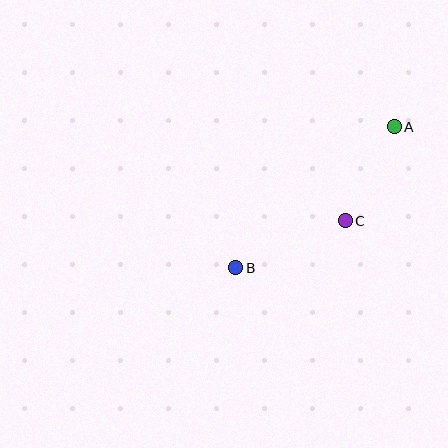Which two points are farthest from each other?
Points A and B are farthest from each other.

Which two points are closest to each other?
Points A and C are closest to each other.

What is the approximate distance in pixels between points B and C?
The distance between B and C is approximately 119 pixels.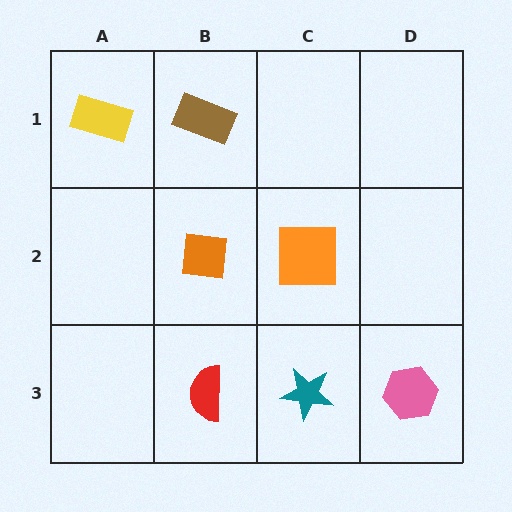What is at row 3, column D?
A pink hexagon.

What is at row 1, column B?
A brown rectangle.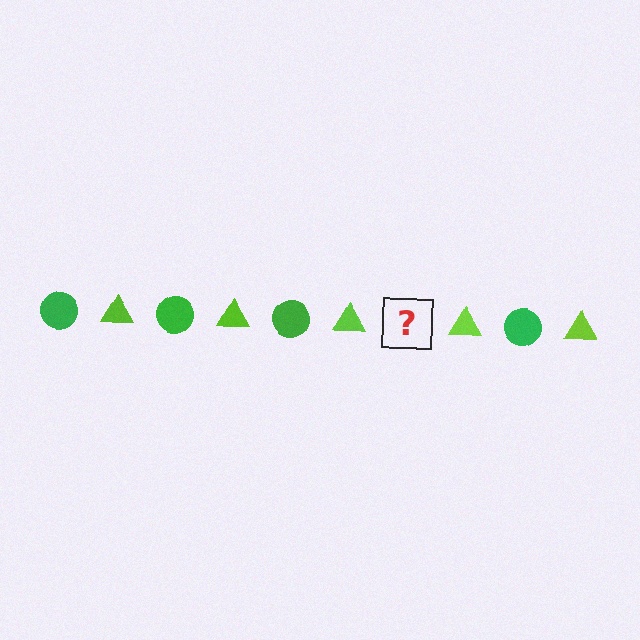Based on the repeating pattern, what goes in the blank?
The blank should be a green circle.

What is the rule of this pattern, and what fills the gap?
The rule is that the pattern alternates between green circle and lime triangle. The gap should be filled with a green circle.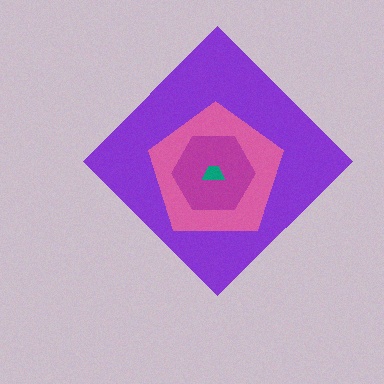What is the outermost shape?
The purple diamond.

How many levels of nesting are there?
4.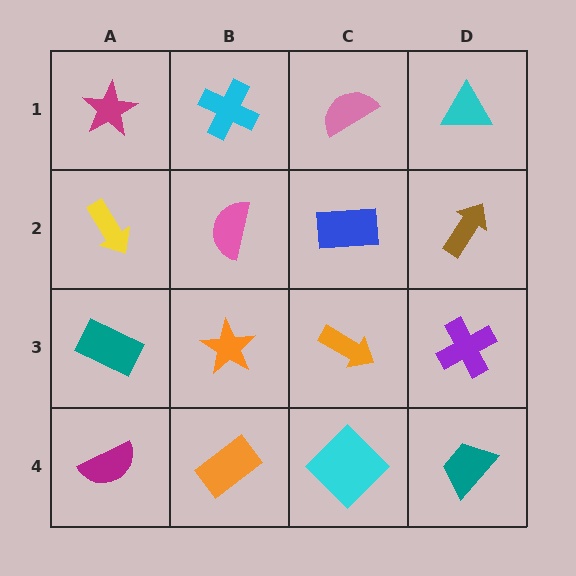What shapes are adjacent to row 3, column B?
A pink semicircle (row 2, column B), an orange rectangle (row 4, column B), a teal rectangle (row 3, column A), an orange arrow (row 3, column C).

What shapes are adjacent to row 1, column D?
A brown arrow (row 2, column D), a pink semicircle (row 1, column C).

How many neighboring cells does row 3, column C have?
4.